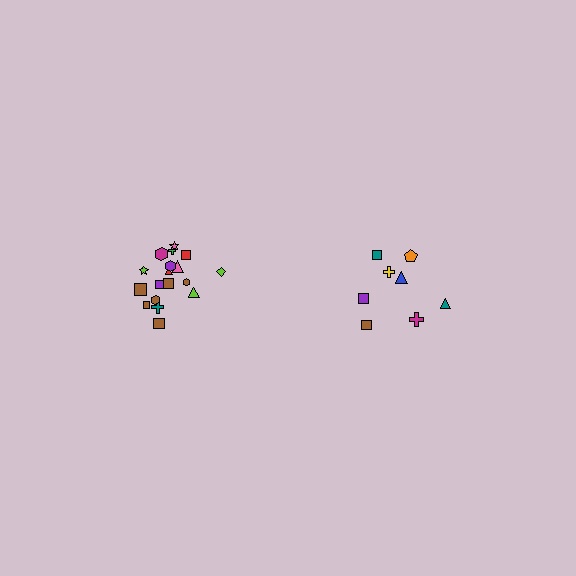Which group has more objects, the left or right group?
The left group.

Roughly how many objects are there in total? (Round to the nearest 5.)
Roughly 25 objects in total.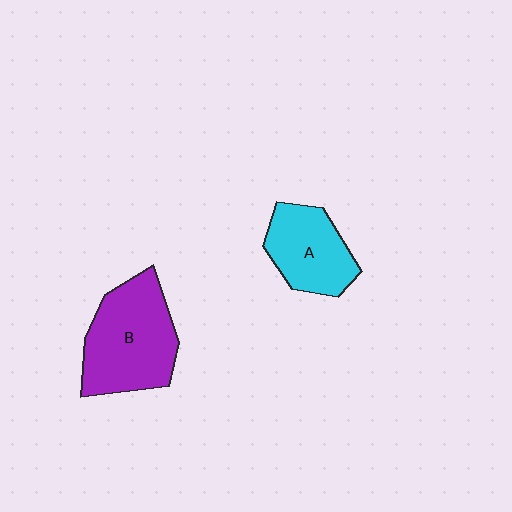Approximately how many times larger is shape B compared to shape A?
Approximately 1.4 times.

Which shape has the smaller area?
Shape A (cyan).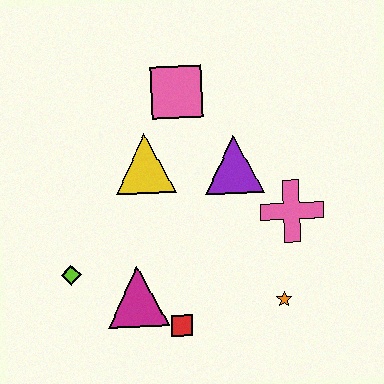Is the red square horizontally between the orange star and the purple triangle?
No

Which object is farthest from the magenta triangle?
The pink square is farthest from the magenta triangle.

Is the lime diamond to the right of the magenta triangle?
No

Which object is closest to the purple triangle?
The pink cross is closest to the purple triangle.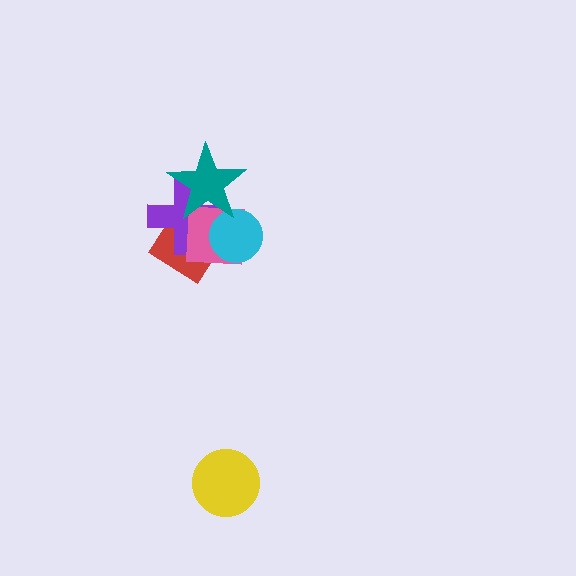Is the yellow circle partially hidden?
No, no other shape covers it.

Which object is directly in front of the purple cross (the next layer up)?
The pink square is directly in front of the purple cross.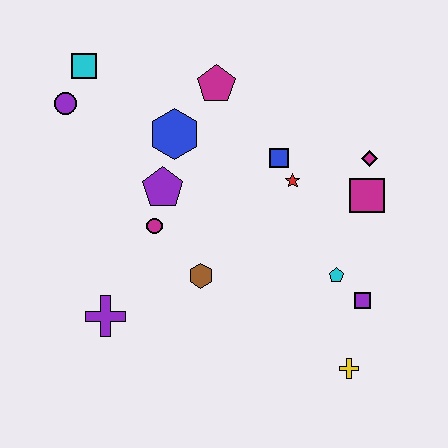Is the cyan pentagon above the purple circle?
No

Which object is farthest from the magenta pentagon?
The yellow cross is farthest from the magenta pentagon.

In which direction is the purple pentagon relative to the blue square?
The purple pentagon is to the left of the blue square.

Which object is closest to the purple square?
The cyan pentagon is closest to the purple square.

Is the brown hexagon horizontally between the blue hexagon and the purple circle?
No